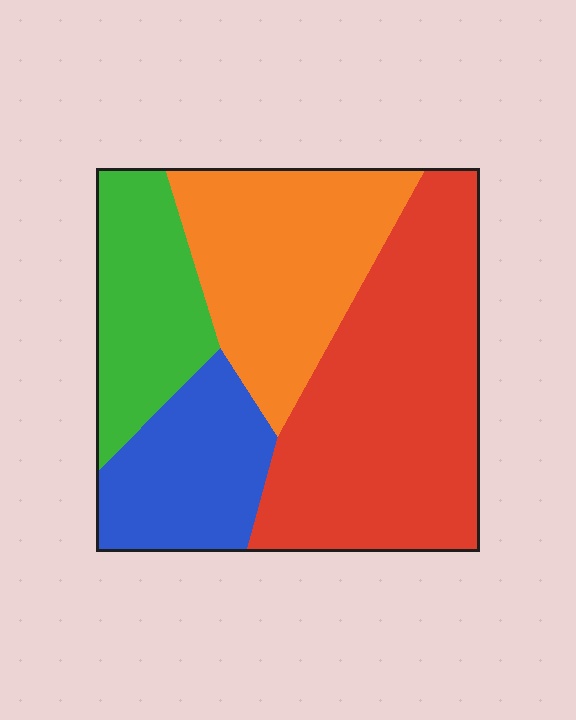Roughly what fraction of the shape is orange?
Orange covers 26% of the shape.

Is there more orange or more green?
Orange.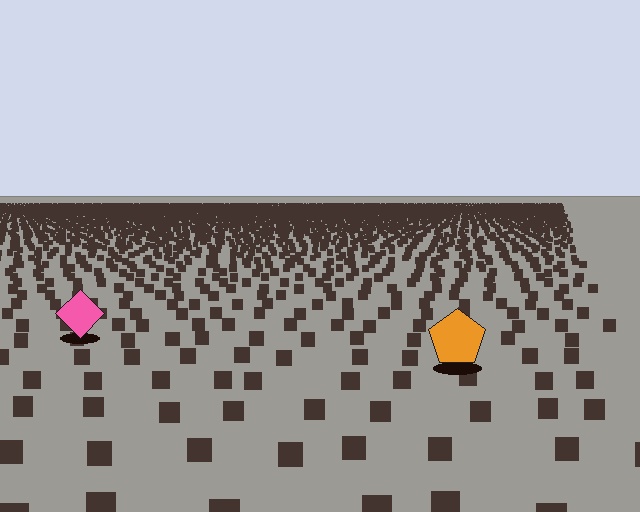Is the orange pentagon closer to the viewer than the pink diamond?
Yes. The orange pentagon is closer — you can tell from the texture gradient: the ground texture is coarser near it.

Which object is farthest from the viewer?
The pink diamond is farthest from the viewer. It appears smaller and the ground texture around it is denser.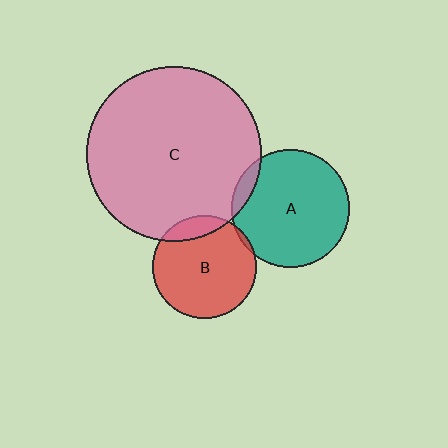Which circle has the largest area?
Circle C (pink).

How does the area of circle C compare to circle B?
Approximately 2.9 times.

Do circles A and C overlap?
Yes.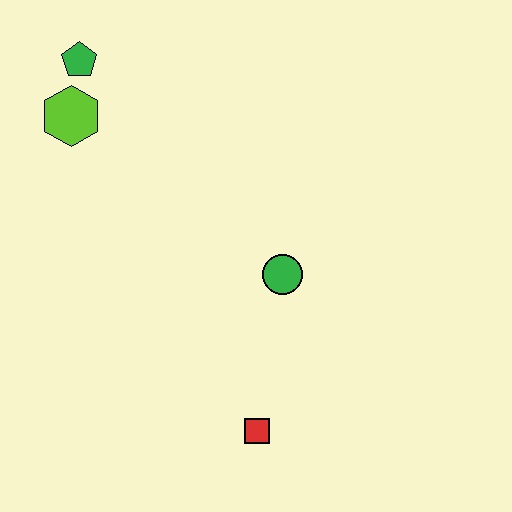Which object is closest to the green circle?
The red square is closest to the green circle.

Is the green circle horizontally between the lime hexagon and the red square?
No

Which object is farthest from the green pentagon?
The red square is farthest from the green pentagon.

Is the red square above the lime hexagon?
No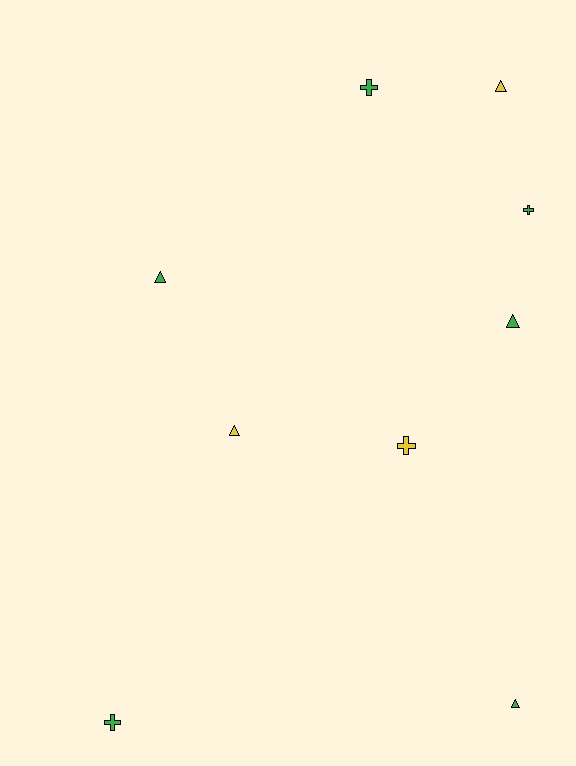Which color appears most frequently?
Green, with 6 objects.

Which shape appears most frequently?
Triangle, with 5 objects.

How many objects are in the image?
There are 9 objects.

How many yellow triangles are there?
There are 2 yellow triangles.